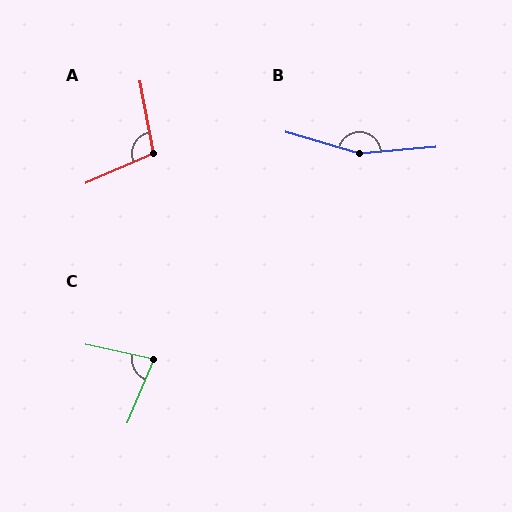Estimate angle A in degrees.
Approximately 103 degrees.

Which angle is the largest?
B, at approximately 159 degrees.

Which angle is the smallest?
C, at approximately 79 degrees.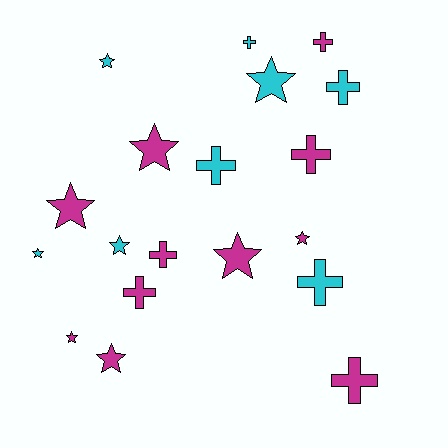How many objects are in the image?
There are 19 objects.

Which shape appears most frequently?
Star, with 10 objects.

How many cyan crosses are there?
There are 4 cyan crosses.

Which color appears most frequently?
Magenta, with 11 objects.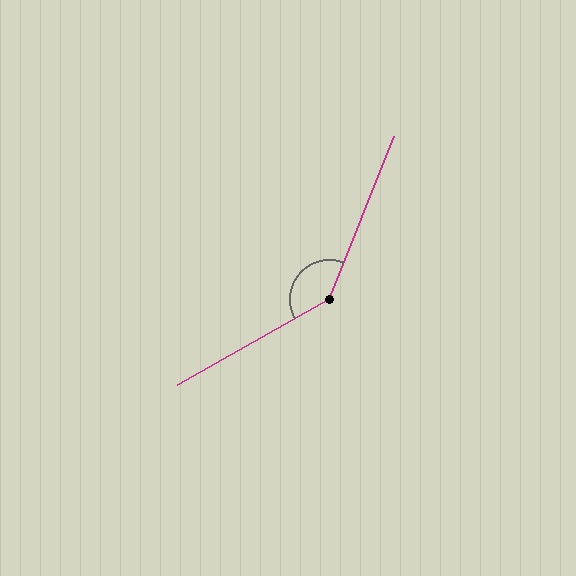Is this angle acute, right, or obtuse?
It is obtuse.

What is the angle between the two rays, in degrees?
Approximately 141 degrees.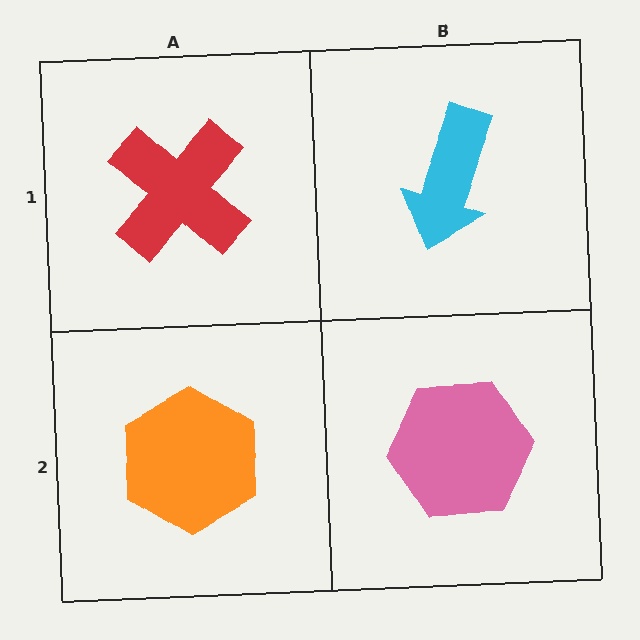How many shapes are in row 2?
2 shapes.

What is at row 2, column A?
An orange hexagon.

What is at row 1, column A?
A red cross.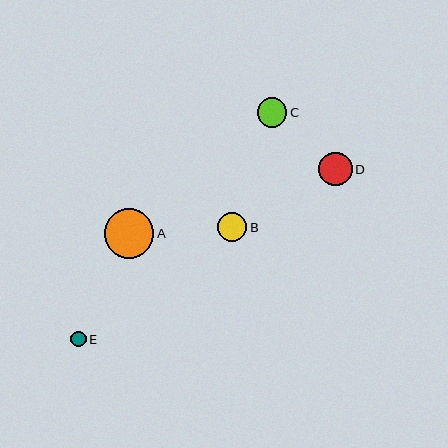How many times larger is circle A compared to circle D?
Circle A is approximately 1.5 times the size of circle D.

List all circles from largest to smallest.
From largest to smallest: A, D, C, B, E.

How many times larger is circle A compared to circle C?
Circle A is approximately 1.7 times the size of circle C.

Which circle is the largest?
Circle A is the largest with a size of approximately 50 pixels.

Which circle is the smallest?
Circle E is the smallest with a size of approximately 15 pixels.